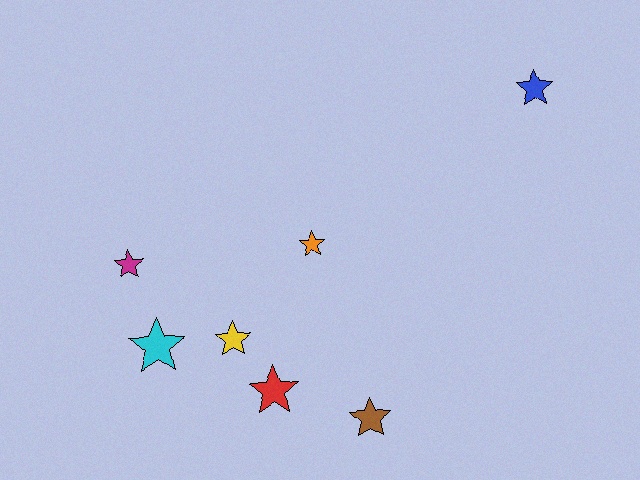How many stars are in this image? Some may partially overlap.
There are 7 stars.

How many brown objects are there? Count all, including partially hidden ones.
There is 1 brown object.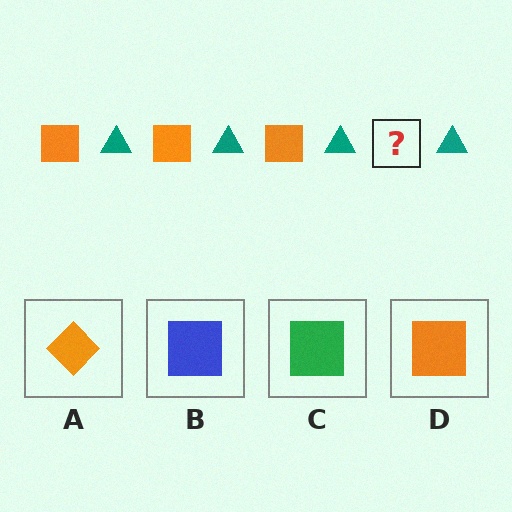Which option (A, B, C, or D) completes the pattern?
D.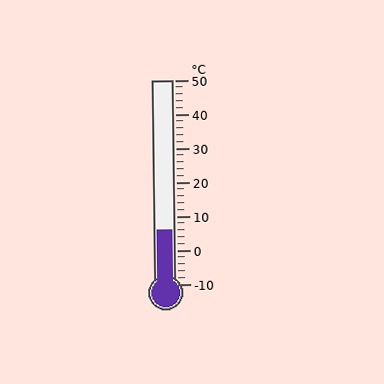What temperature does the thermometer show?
The thermometer shows approximately 6°C.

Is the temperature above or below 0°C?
The temperature is above 0°C.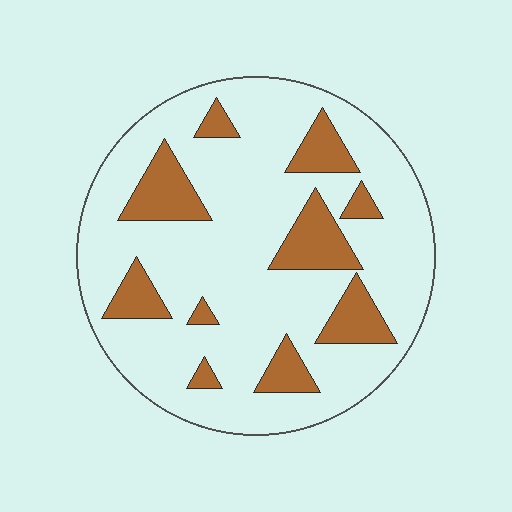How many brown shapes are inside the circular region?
10.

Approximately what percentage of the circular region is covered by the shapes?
Approximately 20%.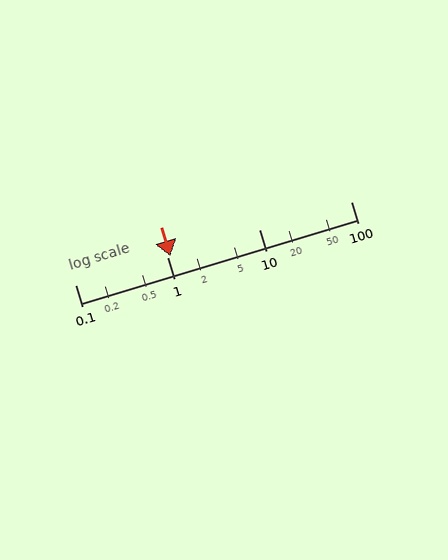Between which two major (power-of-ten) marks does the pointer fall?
The pointer is between 1 and 10.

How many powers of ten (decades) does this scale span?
The scale spans 3 decades, from 0.1 to 100.